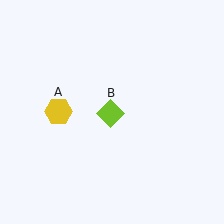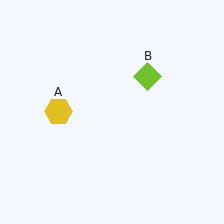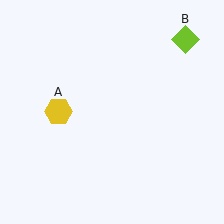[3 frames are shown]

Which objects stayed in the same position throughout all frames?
Yellow hexagon (object A) remained stationary.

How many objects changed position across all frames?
1 object changed position: lime diamond (object B).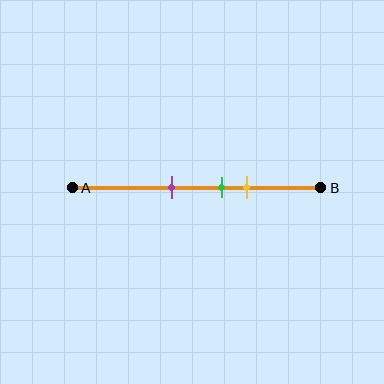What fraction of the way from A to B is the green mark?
The green mark is approximately 60% (0.6) of the way from A to B.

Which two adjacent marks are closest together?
The green and yellow marks are the closest adjacent pair.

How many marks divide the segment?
There are 3 marks dividing the segment.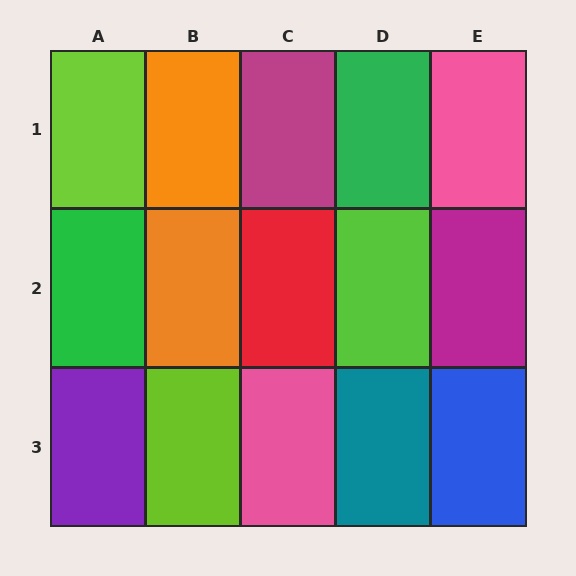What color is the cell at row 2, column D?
Lime.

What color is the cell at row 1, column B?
Orange.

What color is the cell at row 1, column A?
Lime.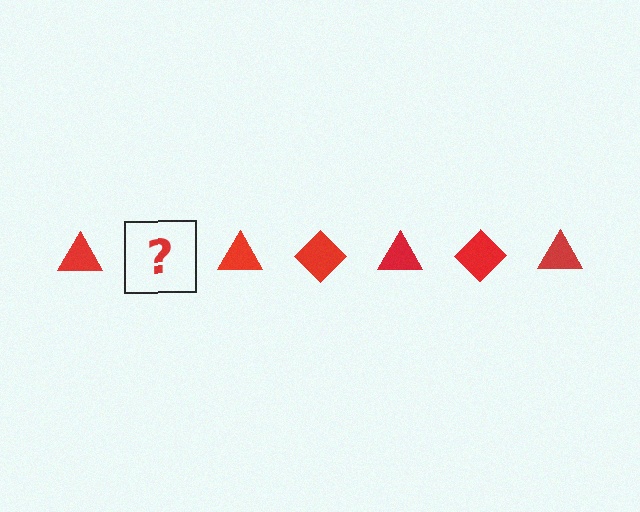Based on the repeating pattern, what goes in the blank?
The blank should be a red diamond.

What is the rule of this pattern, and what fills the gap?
The rule is that the pattern cycles through triangle, diamond shapes in red. The gap should be filled with a red diamond.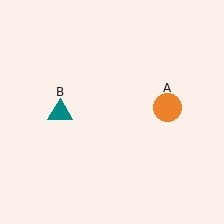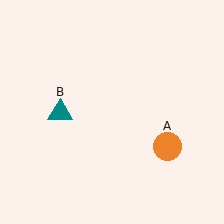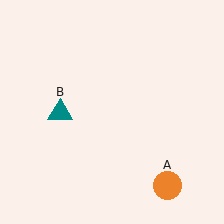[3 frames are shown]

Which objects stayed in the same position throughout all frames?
Teal triangle (object B) remained stationary.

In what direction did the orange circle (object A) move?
The orange circle (object A) moved down.